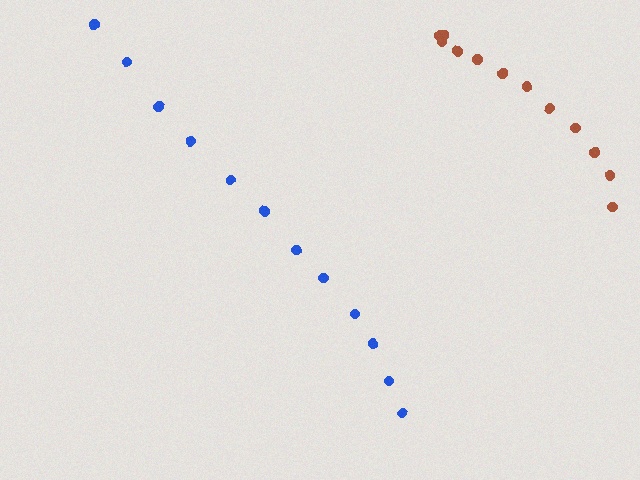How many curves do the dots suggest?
There are 2 distinct paths.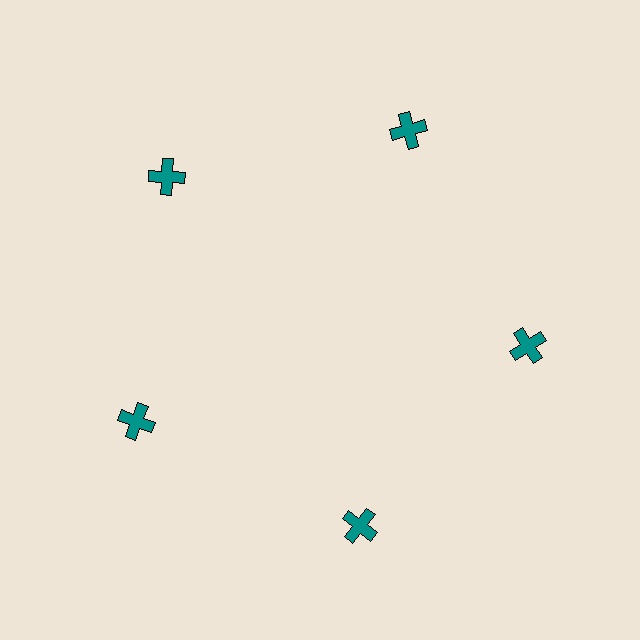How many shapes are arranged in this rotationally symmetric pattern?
There are 5 shapes, arranged in 5 groups of 1.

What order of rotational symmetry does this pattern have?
This pattern has 5-fold rotational symmetry.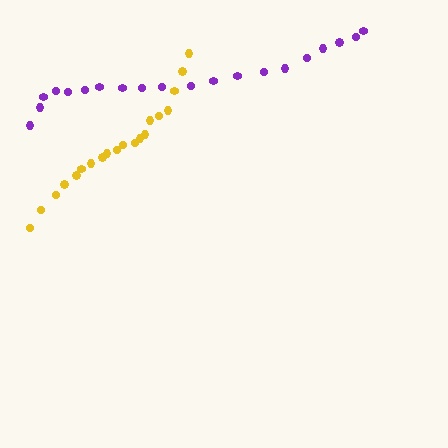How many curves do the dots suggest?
There are 2 distinct paths.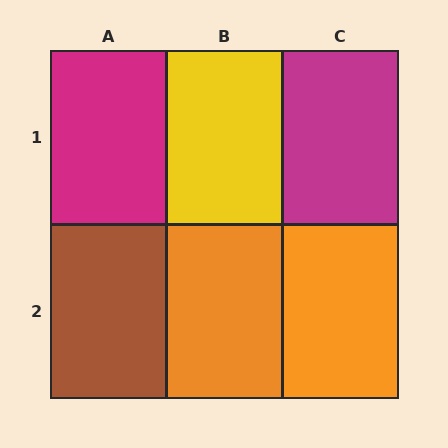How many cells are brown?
1 cell is brown.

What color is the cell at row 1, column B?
Yellow.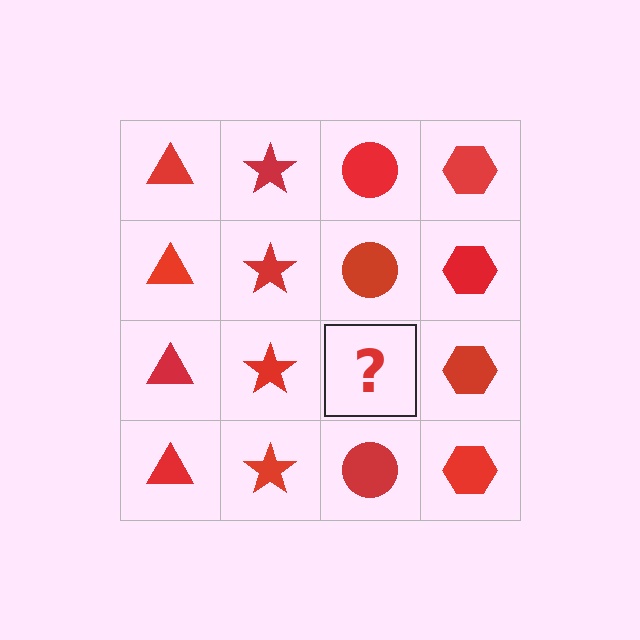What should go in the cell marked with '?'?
The missing cell should contain a red circle.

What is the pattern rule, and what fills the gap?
The rule is that each column has a consistent shape. The gap should be filled with a red circle.